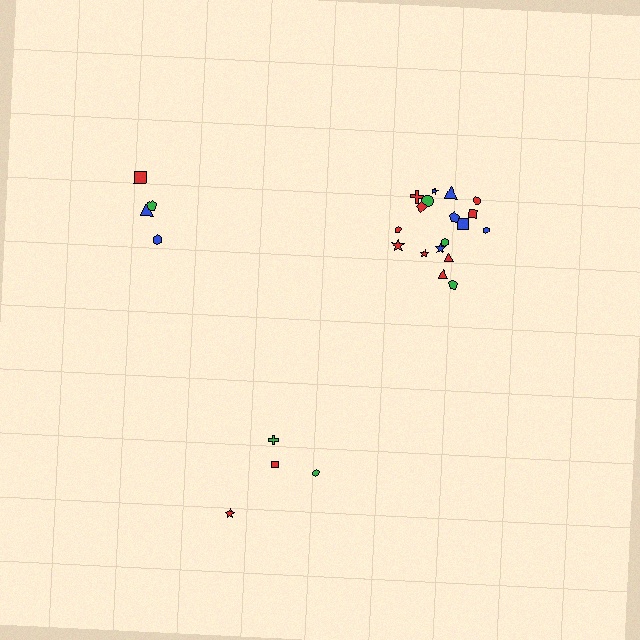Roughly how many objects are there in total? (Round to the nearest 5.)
Roughly 25 objects in total.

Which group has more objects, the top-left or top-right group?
The top-right group.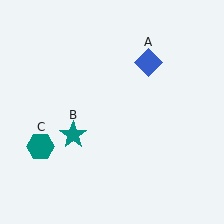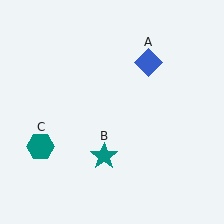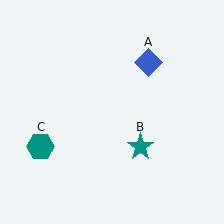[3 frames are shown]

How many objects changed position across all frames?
1 object changed position: teal star (object B).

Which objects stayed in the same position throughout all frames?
Blue diamond (object A) and teal hexagon (object C) remained stationary.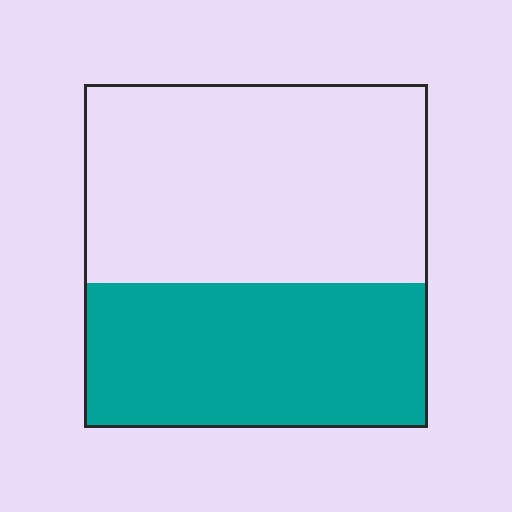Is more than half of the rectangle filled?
No.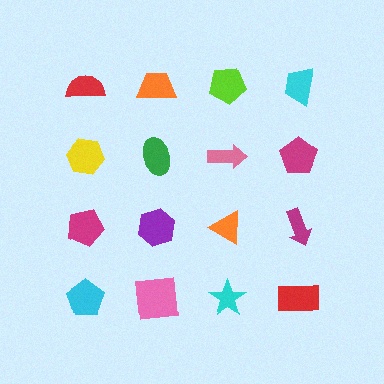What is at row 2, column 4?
A magenta pentagon.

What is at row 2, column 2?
A green ellipse.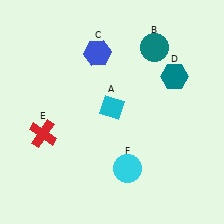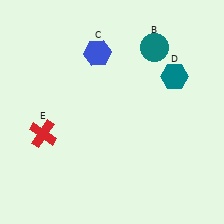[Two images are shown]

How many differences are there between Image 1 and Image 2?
There are 2 differences between the two images.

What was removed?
The cyan diamond (A), the cyan circle (F) were removed in Image 2.